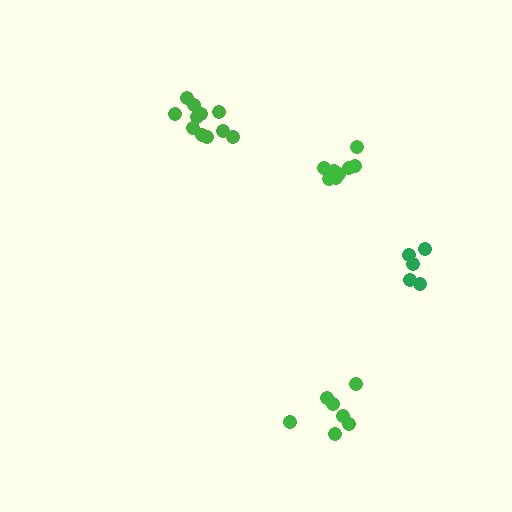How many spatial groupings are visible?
There are 4 spatial groupings.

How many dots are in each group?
Group 1: 8 dots, Group 2: 7 dots, Group 3: 5 dots, Group 4: 11 dots (31 total).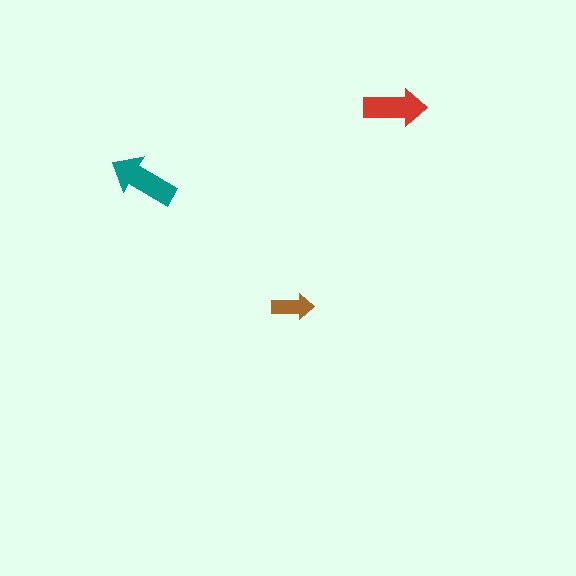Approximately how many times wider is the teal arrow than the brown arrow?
About 1.5 times wider.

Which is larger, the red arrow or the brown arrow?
The red one.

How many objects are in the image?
There are 3 objects in the image.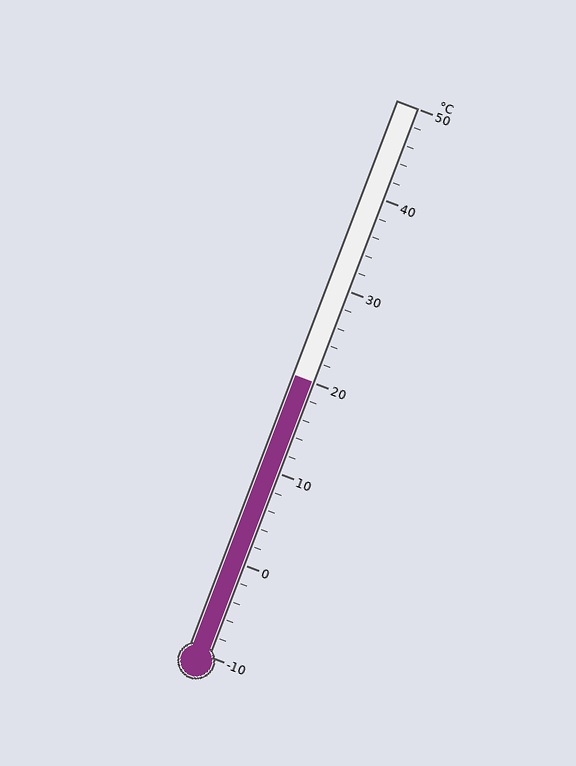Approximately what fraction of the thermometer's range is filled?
The thermometer is filled to approximately 50% of its range.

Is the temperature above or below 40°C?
The temperature is below 40°C.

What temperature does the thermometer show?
The thermometer shows approximately 20°C.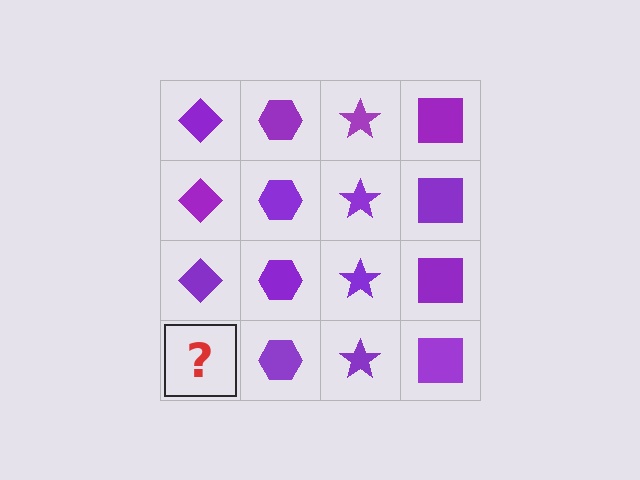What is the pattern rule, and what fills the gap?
The rule is that each column has a consistent shape. The gap should be filled with a purple diamond.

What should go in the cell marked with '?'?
The missing cell should contain a purple diamond.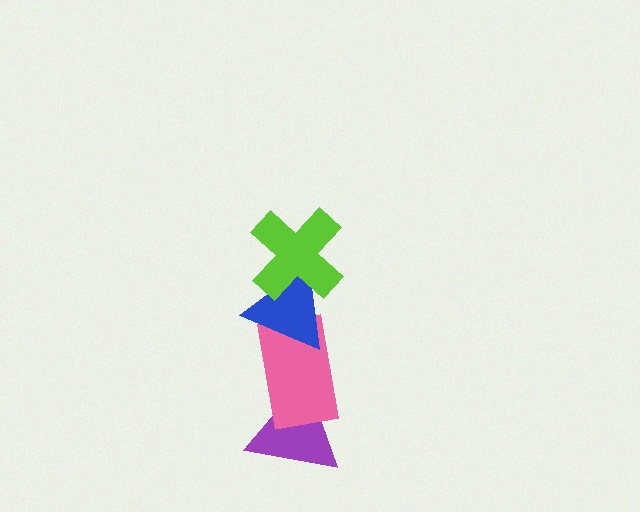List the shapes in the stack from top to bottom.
From top to bottom: the lime cross, the blue triangle, the pink rectangle, the purple triangle.